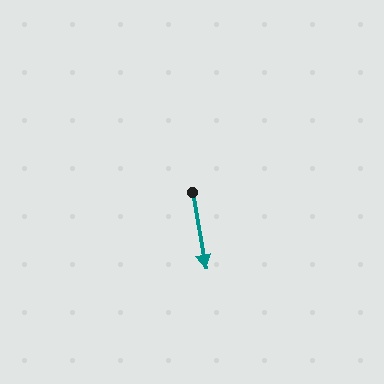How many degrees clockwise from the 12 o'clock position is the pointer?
Approximately 170 degrees.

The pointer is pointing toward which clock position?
Roughly 6 o'clock.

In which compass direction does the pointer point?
South.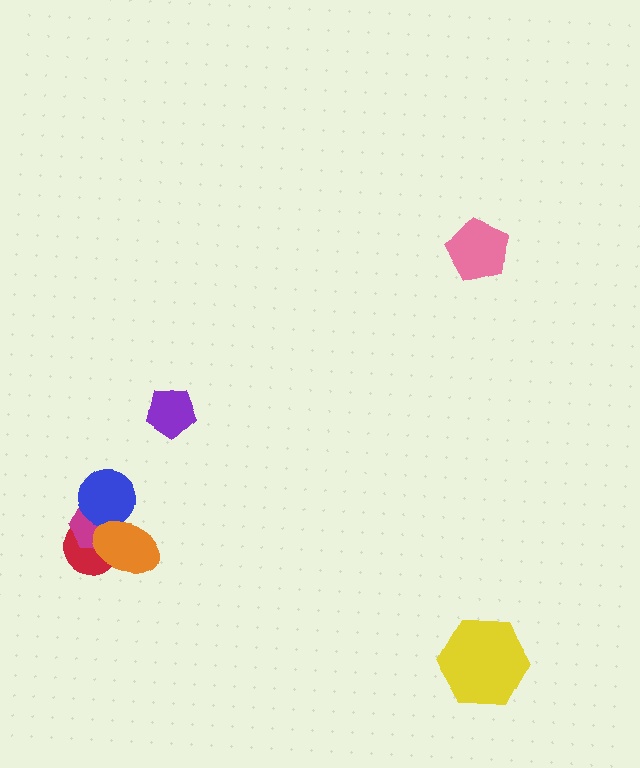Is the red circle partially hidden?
Yes, it is partially covered by another shape.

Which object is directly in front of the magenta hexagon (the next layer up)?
The blue circle is directly in front of the magenta hexagon.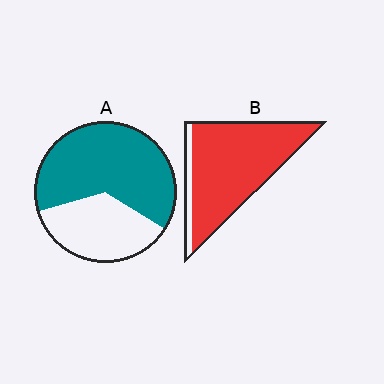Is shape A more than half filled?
Yes.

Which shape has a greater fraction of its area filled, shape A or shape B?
Shape B.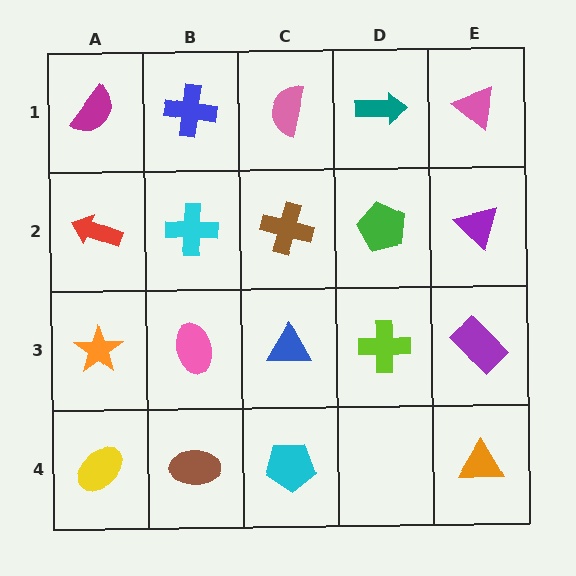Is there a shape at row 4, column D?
No, that cell is empty.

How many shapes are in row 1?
5 shapes.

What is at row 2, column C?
A brown cross.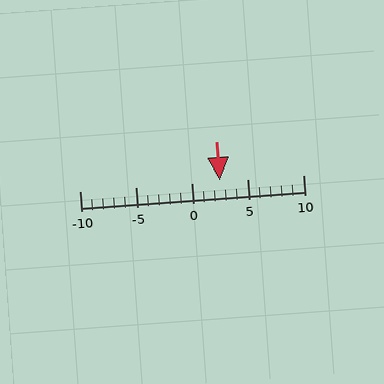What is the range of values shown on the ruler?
The ruler shows values from -10 to 10.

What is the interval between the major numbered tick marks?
The major tick marks are spaced 5 units apart.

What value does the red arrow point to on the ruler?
The red arrow points to approximately 2.